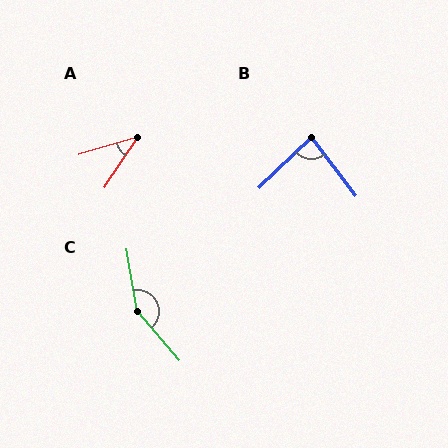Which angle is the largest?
C, at approximately 149 degrees.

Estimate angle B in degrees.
Approximately 83 degrees.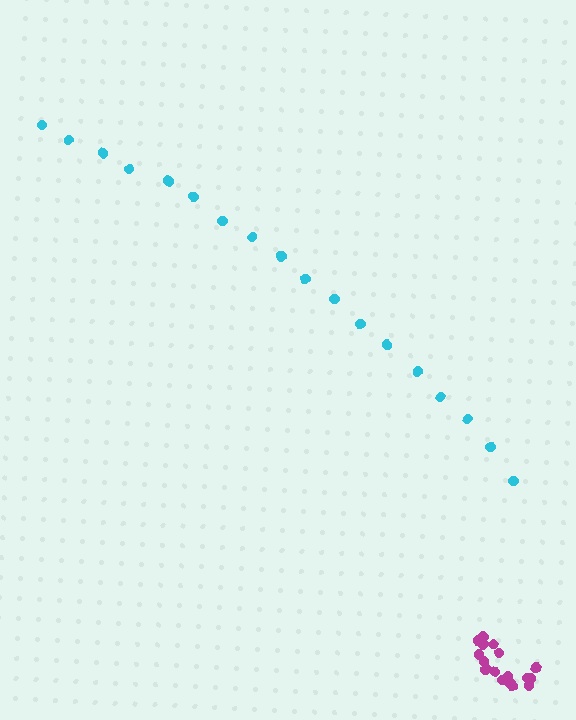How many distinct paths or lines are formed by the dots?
There are 2 distinct paths.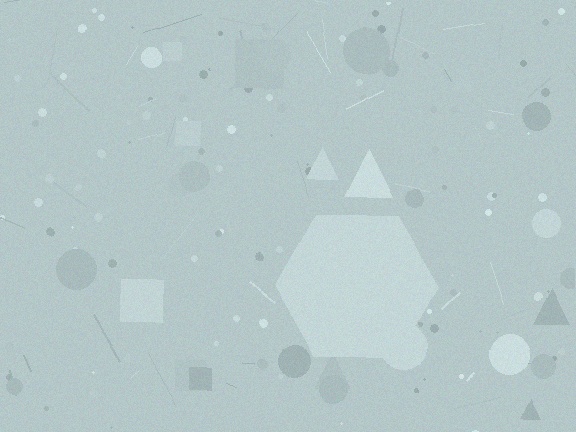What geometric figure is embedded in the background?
A hexagon is embedded in the background.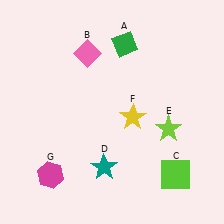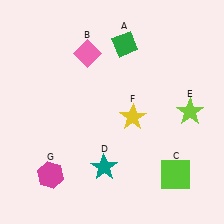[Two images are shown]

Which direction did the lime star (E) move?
The lime star (E) moved right.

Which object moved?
The lime star (E) moved right.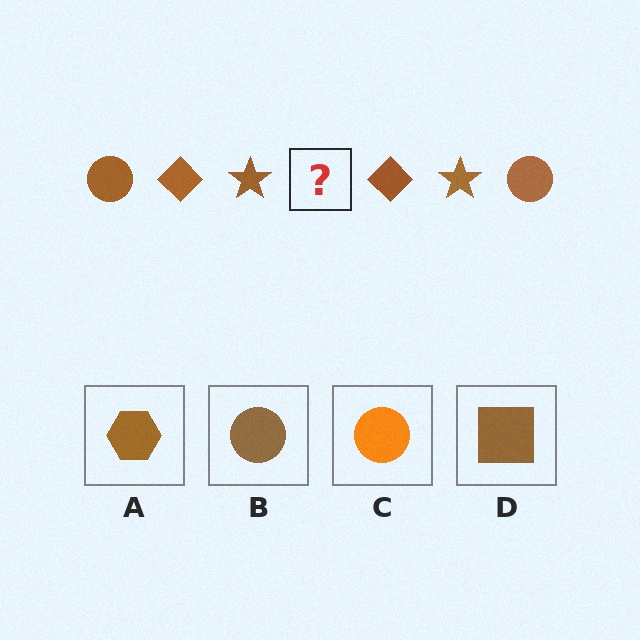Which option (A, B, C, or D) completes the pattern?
B.